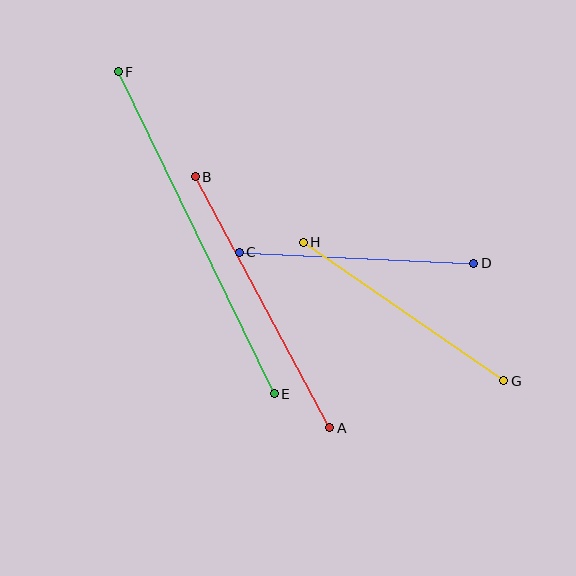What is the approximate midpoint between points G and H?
The midpoint is at approximately (403, 311) pixels.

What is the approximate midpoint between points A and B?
The midpoint is at approximately (263, 302) pixels.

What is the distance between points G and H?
The distance is approximately 243 pixels.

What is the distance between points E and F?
The distance is approximately 358 pixels.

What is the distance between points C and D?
The distance is approximately 235 pixels.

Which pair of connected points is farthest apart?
Points E and F are farthest apart.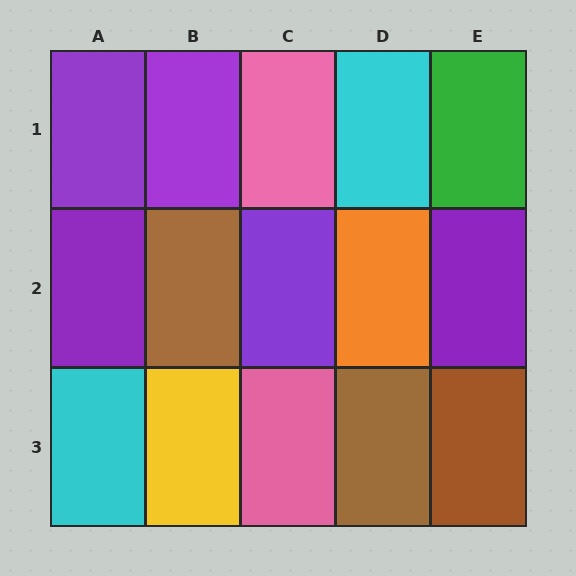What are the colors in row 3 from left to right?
Cyan, yellow, pink, brown, brown.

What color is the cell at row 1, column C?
Pink.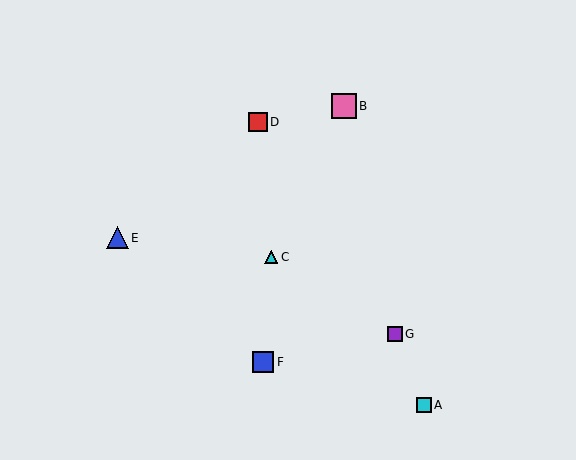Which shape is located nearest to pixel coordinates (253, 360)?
The blue square (labeled F) at (263, 362) is nearest to that location.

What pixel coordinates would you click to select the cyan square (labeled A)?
Click at (424, 405) to select the cyan square A.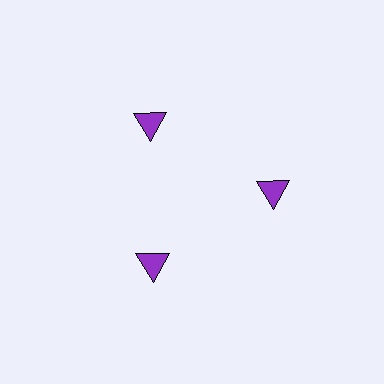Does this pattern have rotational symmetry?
Yes, this pattern has 3-fold rotational symmetry. It looks the same after rotating 120 degrees around the center.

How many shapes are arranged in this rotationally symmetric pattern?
There are 3 shapes, arranged in 3 groups of 1.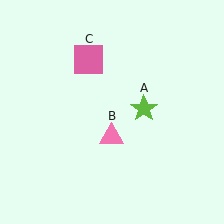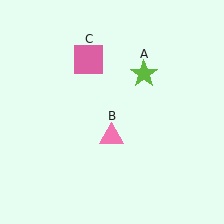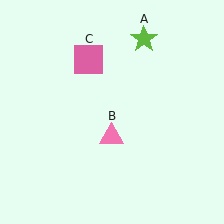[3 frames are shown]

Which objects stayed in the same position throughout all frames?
Pink triangle (object B) and pink square (object C) remained stationary.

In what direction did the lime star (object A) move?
The lime star (object A) moved up.